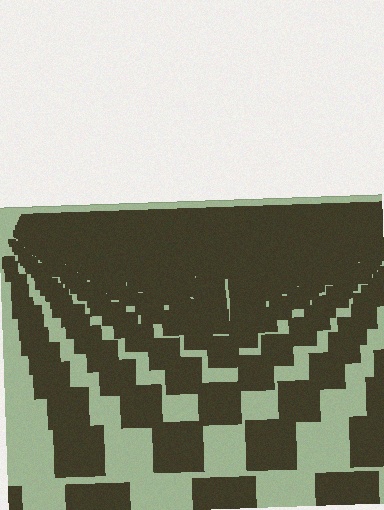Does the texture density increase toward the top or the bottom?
Density increases toward the top.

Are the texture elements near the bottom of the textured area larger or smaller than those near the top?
Larger. Near the bottom, elements are closer to the viewer and appear at a bigger on-screen size.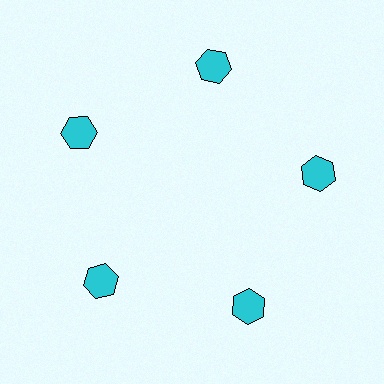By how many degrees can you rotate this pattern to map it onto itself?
The pattern maps onto itself every 72 degrees of rotation.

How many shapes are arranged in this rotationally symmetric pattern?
There are 5 shapes, arranged in 5 groups of 1.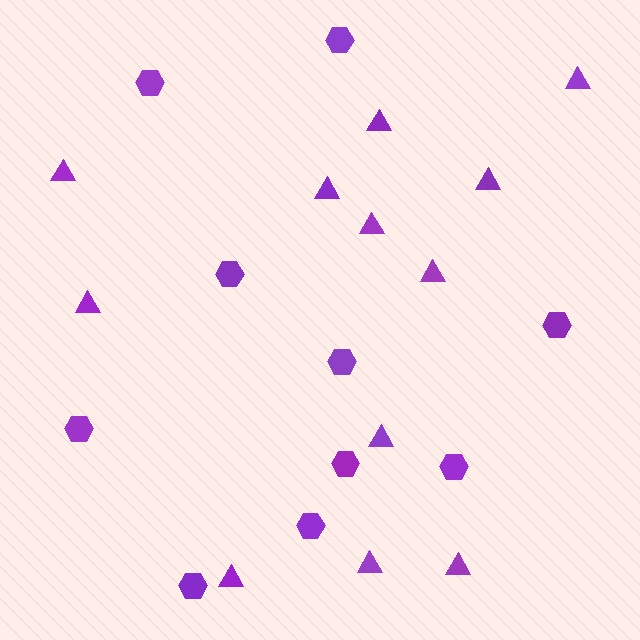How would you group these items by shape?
There are 2 groups: one group of hexagons (10) and one group of triangles (12).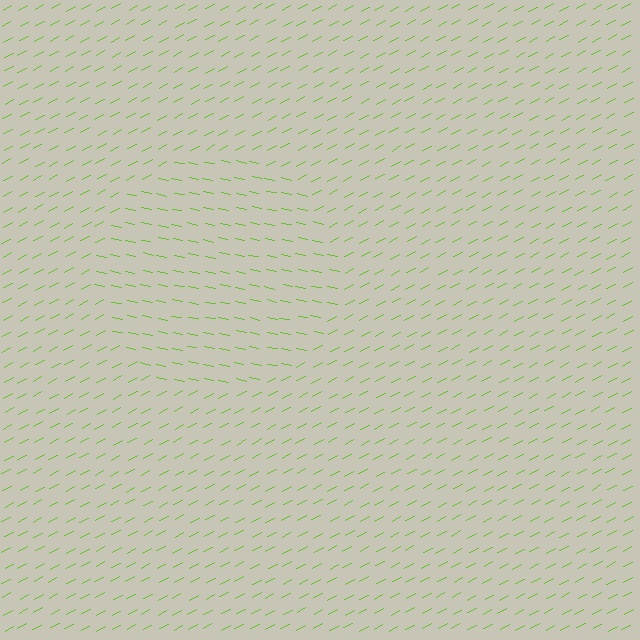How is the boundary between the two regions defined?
The boundary is defined purely by a change in line orientation (approximately 40 degrees difference). All lines are the same color and thickness.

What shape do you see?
I see a circle.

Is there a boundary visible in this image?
Yes, there is a texture boundary formed by a change in line orientation.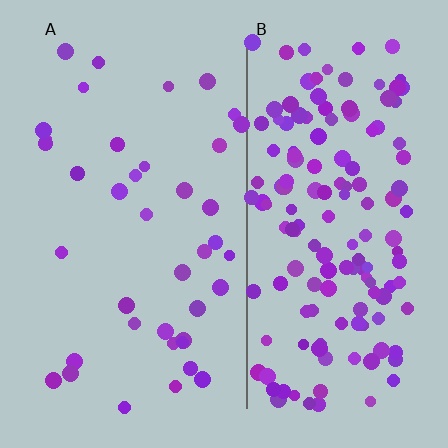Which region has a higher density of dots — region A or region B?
B (the right).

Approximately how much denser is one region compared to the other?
Approximately 3.8× — region B over region A.